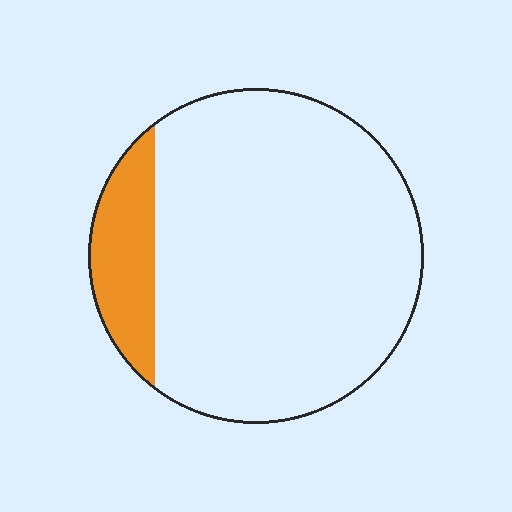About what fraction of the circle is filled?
About one eighth (1/8).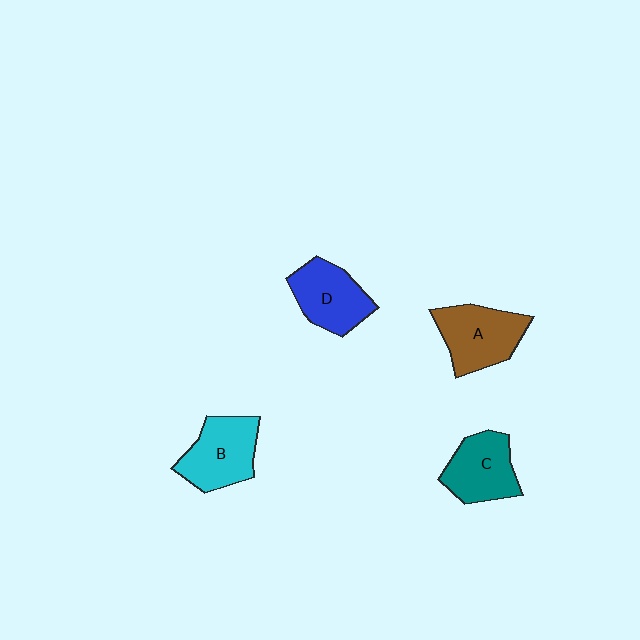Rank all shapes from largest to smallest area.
From largest to smallest: A (brown), B (cyan), D (blue), C (teal).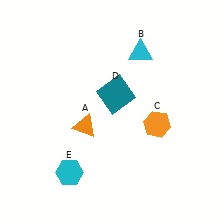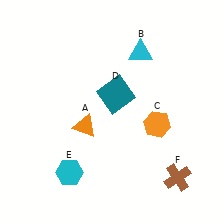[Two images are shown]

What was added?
A brown cross (F) was added in Image 2.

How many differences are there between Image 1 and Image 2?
There is 1 difference between the two images.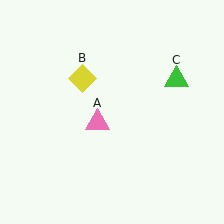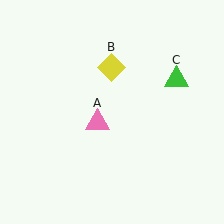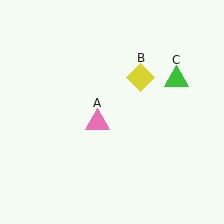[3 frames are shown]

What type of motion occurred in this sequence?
The yellow diamond (object B) rotated clockwise around the center of the scene.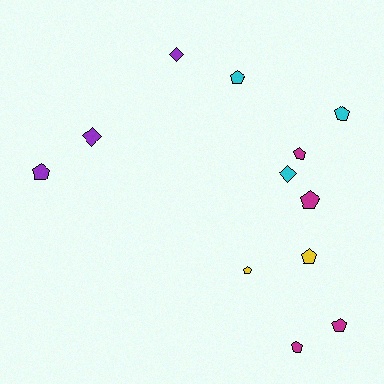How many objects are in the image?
There are 12 objects.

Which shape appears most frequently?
Pentagon, with 9 objects.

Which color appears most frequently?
Magenta, with 4 objects.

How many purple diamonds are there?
There are 2 purple diamonds.